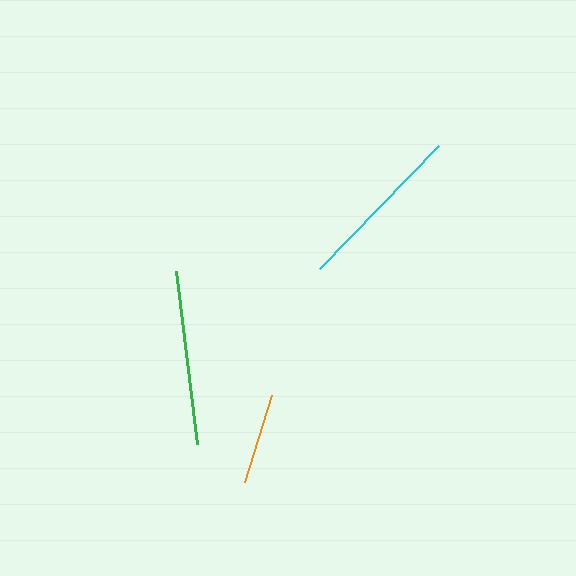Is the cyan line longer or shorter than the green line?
The green line is longer than the cyan line.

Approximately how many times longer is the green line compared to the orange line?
The green line is approximately 1.9 times the length of the orange line.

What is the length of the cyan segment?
The cyan segment is approximately 171 pixels long.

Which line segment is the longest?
The green line is the longest at approximately 174 pixels.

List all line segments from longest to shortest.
From longest to shortest: green, cyan, orange.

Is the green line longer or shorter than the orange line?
The green line is longer than the orange line.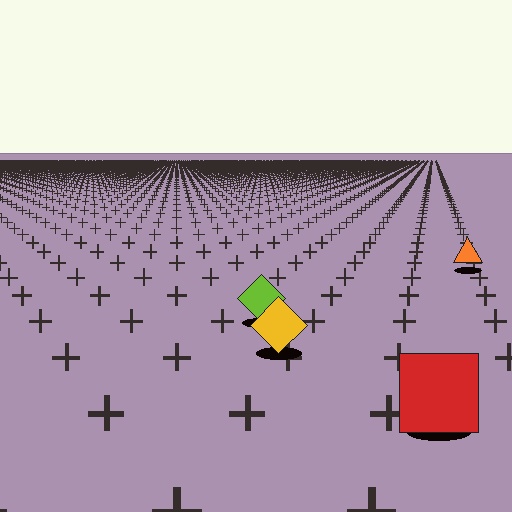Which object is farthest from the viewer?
The orange triangle is farthest from the viewer. It appears smaller and the ground texture around it is denser.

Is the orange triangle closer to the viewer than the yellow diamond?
No. The yellow diamond is closer — you can tell from the texture gradient: the ground texture is coarser near it.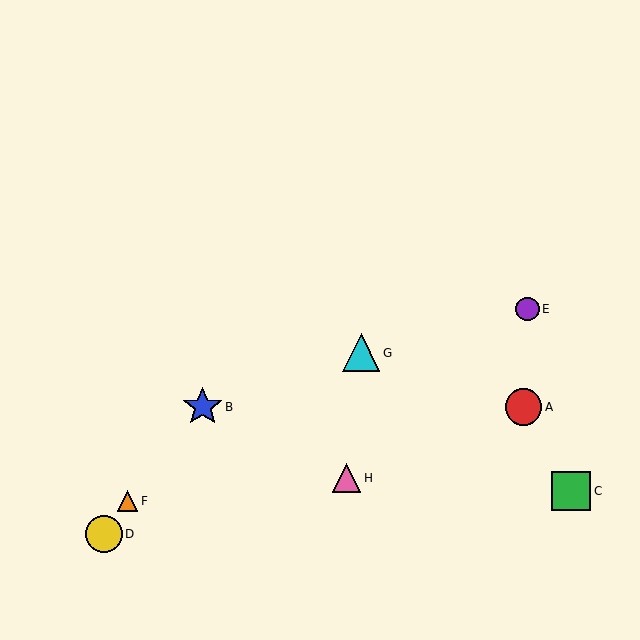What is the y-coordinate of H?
Object H is at y≈478.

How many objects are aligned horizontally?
2 objects (A, B) are aligned horizontally.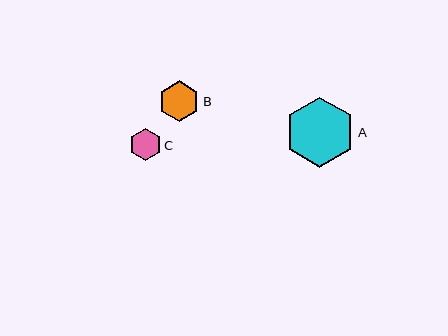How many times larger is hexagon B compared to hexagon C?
Hexagon B is approximately 1.3 times the size of hexagon C.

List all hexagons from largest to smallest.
From largest to smallest: A, B, C.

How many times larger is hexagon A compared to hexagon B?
Hexagon A is approximately 1.7 times the size of hexagon B.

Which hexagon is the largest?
Hexagon A is the largest with a size of approximately 70 pixels.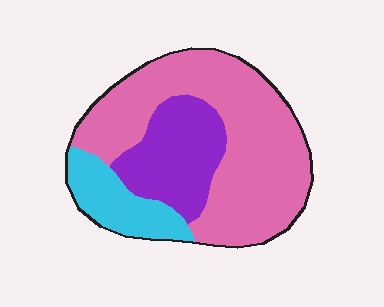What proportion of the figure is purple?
Purple covers about 25% of the figure.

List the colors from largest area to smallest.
From largest to smallest: pink, purple, cyan.